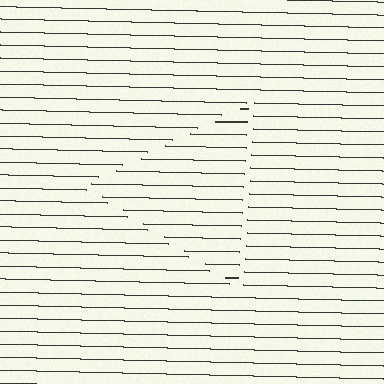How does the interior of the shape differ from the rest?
The interior of the shape contains the same grating, shifted by half a period — the contour is defined by the phase discontinuity where line-ends from the inner and outer gratings abut.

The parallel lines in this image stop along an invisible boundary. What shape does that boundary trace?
An illusory triangle. The interior of the shape contains the same grating, shifted by half a period — the contour is defined by the phase discontinuity where line-ends from the inner and outer gratings abut.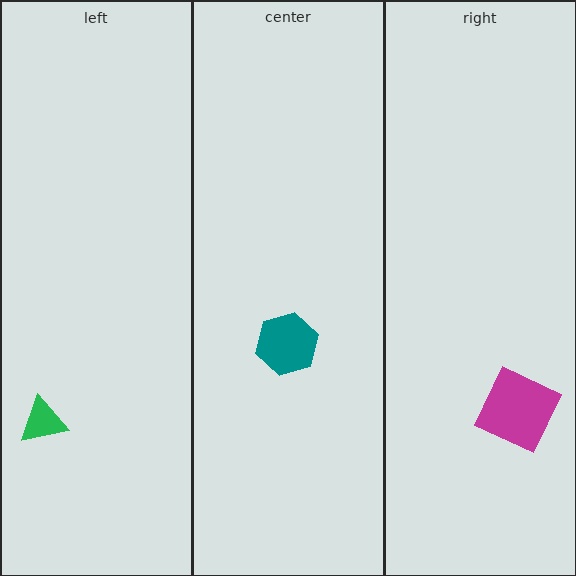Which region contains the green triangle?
The left region.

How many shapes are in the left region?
1.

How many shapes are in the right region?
1.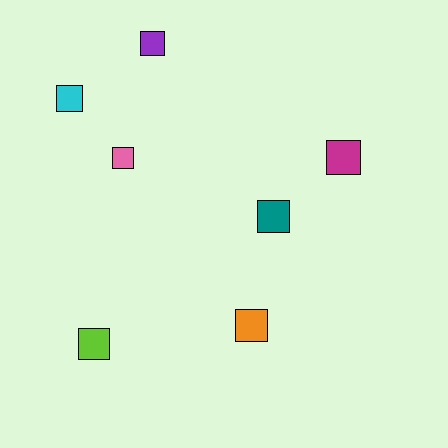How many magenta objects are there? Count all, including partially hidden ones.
There is 1 magenta object.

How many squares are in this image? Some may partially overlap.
There are 7 squares.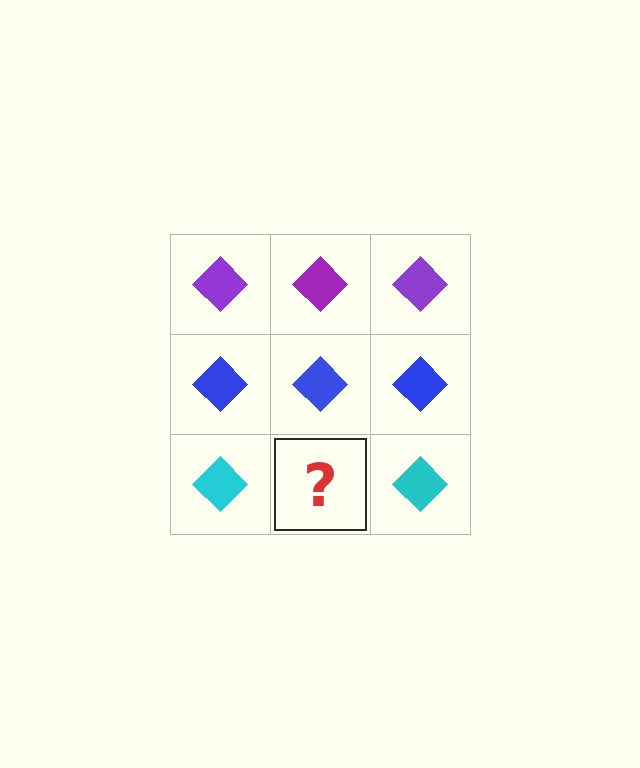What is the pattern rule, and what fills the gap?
The rule is that each row has a consistent color. The gap should be filled with a cyan diamond.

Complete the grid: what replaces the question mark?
The question mark should be replaced with a cyan diamond.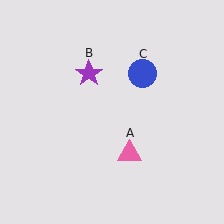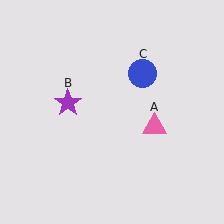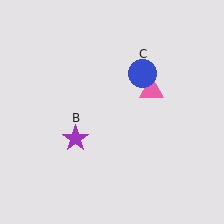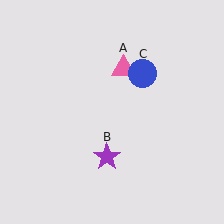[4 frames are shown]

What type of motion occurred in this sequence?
The pink triangle (object A), purple star (object B) rotated counterclockwise around the center of the scene.